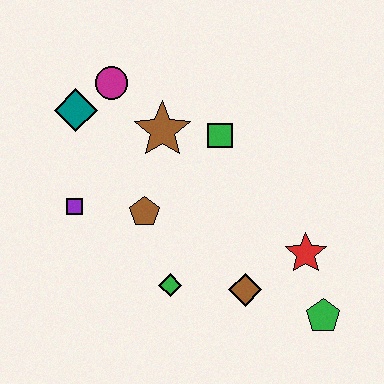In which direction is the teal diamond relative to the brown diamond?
The teal diamond is above the brown diamond.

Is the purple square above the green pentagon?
Yes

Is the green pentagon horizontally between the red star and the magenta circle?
No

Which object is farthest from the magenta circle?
The green pentagon is farthest from the magenta circle.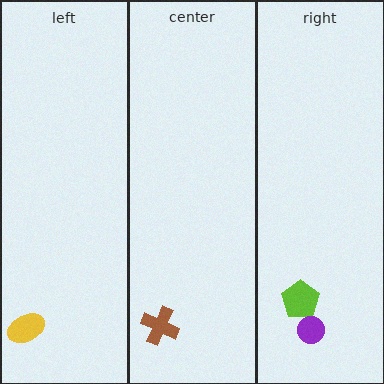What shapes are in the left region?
The yellow ellipse.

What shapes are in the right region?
The lime pentagon, the purple circle.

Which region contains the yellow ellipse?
The left region.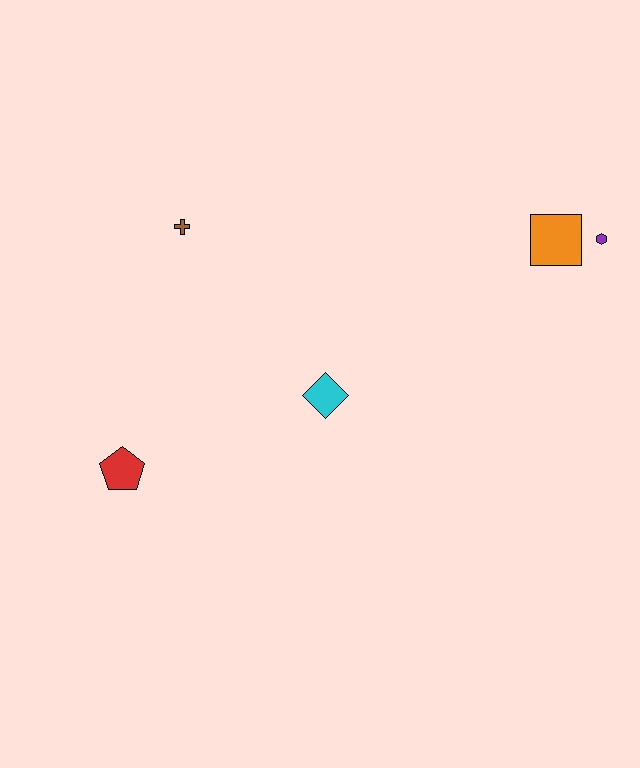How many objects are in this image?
There are 5 objects.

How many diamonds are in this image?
There is 1 diamond.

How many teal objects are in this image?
There are no teal objects.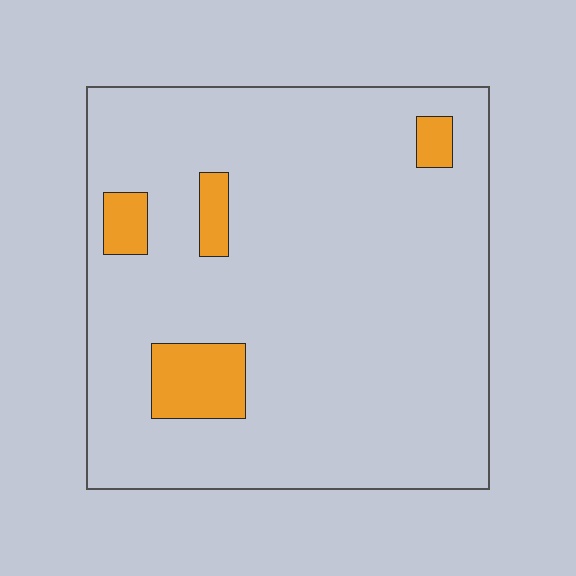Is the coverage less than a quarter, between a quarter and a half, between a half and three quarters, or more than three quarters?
Less than a quarter.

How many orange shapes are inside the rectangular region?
4.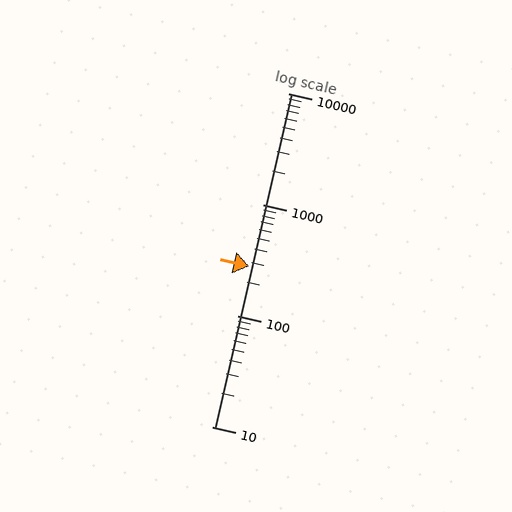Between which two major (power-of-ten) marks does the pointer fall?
The pointer is between 100 and 1000.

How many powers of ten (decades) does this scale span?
The scale spans 3 decades, from 10 to 10000.